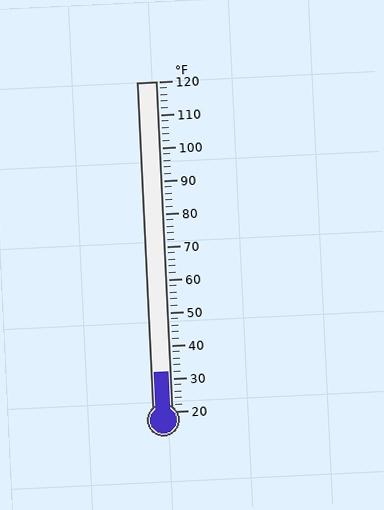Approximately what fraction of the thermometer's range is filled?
The thermometer is filled to approximately 10% of its range.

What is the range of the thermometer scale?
The thermometer scale ranges from 20°F to 120°F.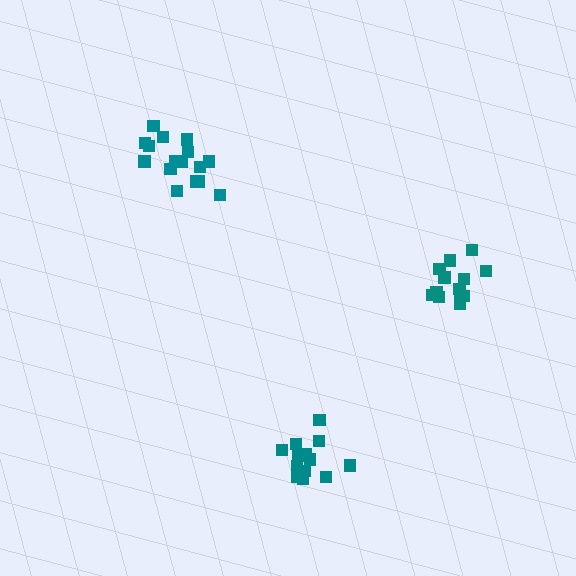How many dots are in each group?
Group 1: 13 dots, Group 2: 13 dots, Group 3: 18 dots (44 total).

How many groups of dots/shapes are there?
There are 3 groups.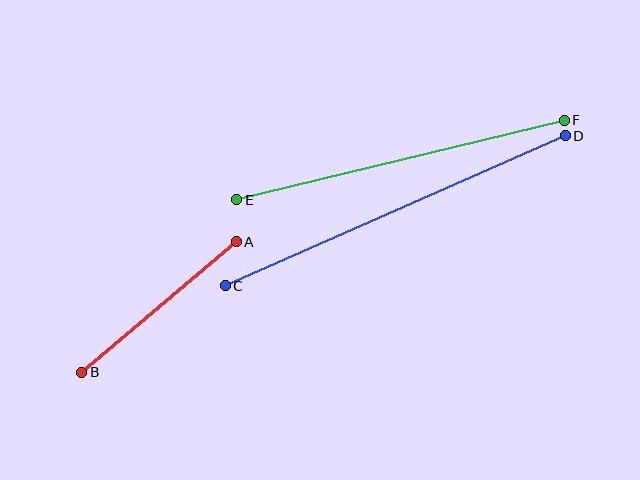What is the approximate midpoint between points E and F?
The midpoint is at approximately (401, 160) pixels.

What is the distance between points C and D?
The distance is approximately 372 pixels.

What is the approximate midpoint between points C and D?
The midpoint is at approximately (395, 211) pixels.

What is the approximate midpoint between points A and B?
The midpoint is at approximately (159, 307) pixels.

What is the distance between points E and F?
The distance is approximately 337 pixels.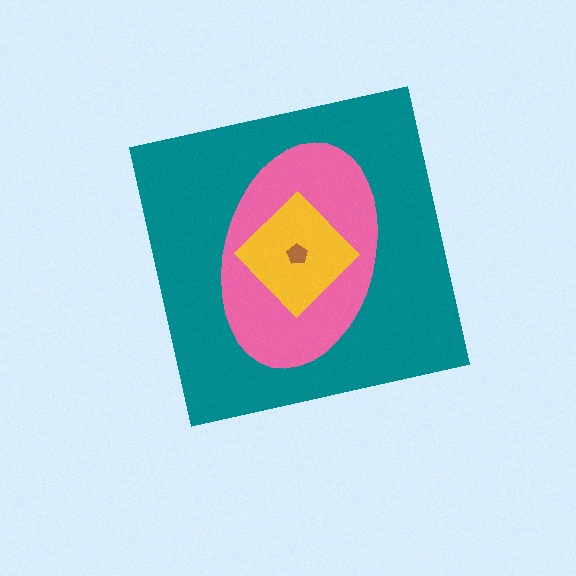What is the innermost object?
The brown pentagon.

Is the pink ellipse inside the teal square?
Yes.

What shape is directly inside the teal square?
The pink ellipse.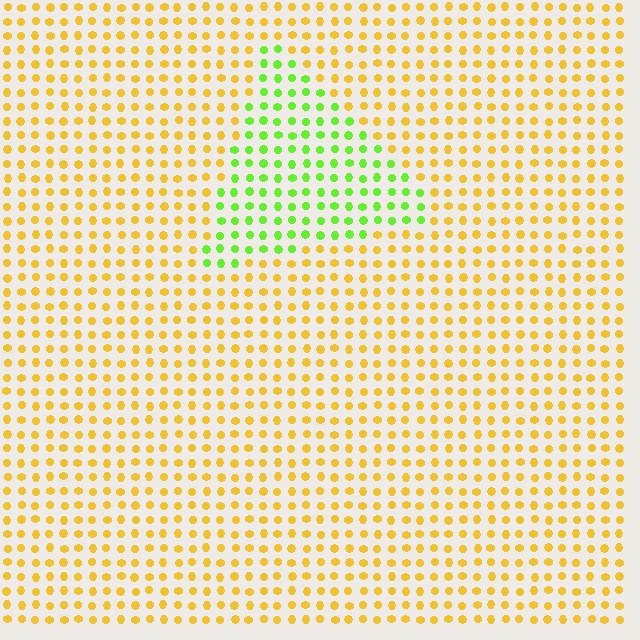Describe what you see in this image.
The image is filled with small yellow elements in a uniform arrangement. A triangle-shaped region is visible where the elements are tinted to a slightly different hue, forming a subtle color boundary.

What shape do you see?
I see a triangle.